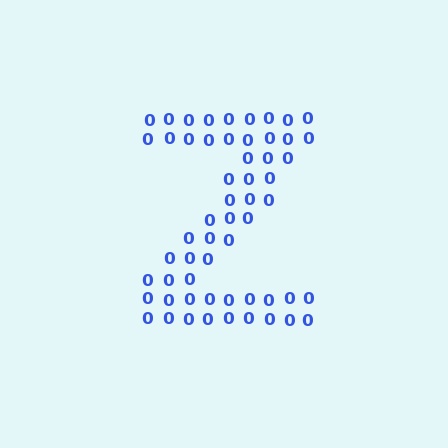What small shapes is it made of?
It is made of small digit 0's.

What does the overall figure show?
The overall figure shows the letter Z.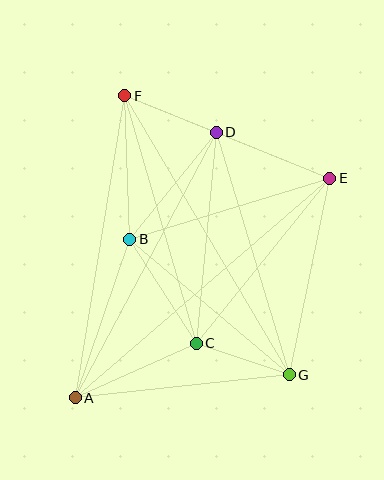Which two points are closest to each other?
Points C and G are closest to each other.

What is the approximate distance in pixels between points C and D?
The distance between C and D is approximately 212 pixels.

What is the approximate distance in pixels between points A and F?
The distance between A and F is approximately 306 pixels.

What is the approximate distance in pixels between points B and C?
The distance between B and C is approximately 124 pixels.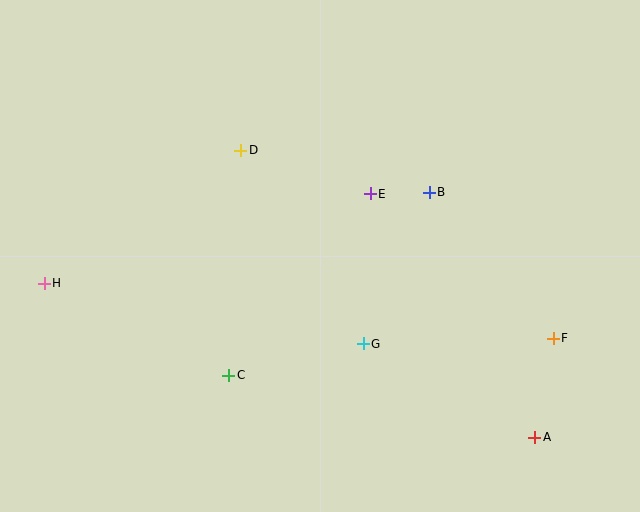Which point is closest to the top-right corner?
Point B is closest to the top-right corner.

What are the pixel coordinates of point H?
Point H is at (44, 283).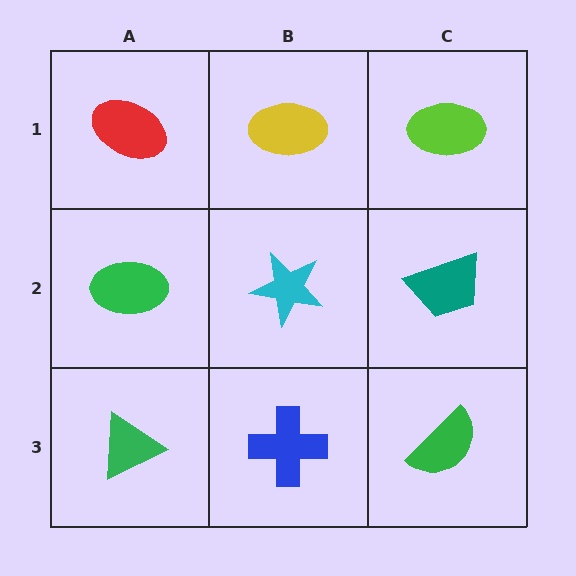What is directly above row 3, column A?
A green ellipse.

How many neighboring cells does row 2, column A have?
3.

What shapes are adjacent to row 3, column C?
A teal trapezoid (row 2, column C), a blue cross (row 3, column B).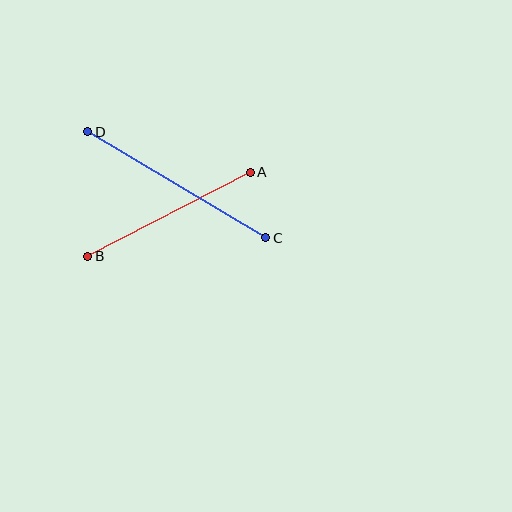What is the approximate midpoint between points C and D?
The midpoint is at approximately (177, 185) pixels.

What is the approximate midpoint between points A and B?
The midpoint is at approximately (169, 214) pixels.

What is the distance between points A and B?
The distance is approximately 183 pixels.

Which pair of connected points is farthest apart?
Points C and D are farthest apart.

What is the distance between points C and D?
The distance is approximately 207 pixels.